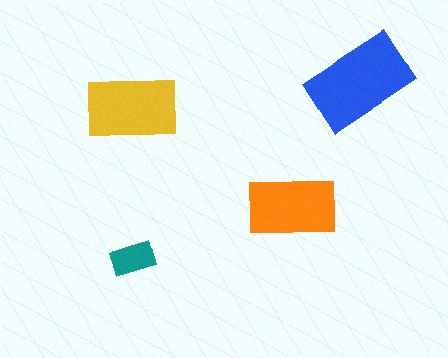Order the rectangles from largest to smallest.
the blue one, the yellow one, the orange one, the teal one.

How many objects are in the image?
There are 4 objects in the image.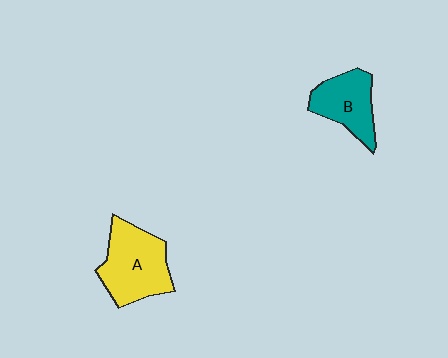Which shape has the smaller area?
Shape B (teal).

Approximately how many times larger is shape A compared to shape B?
Approximately 1.4 times.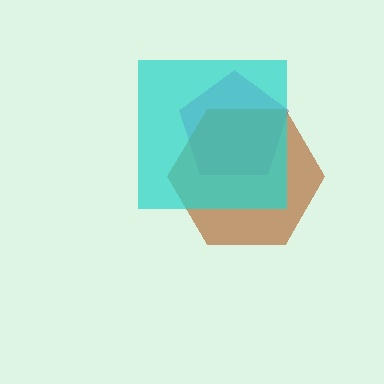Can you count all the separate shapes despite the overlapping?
Yes, there are 3 separate shapes.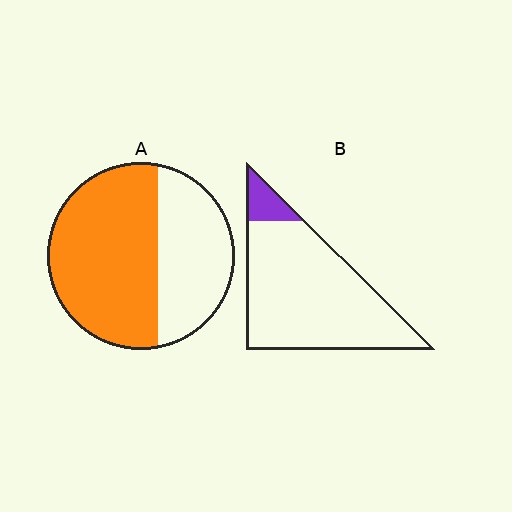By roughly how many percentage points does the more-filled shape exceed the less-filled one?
By roughly 50 percentage points (A over B).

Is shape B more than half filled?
No.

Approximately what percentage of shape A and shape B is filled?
A is approximately 60% and B is approximately 10%.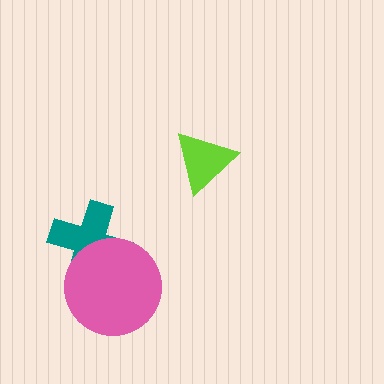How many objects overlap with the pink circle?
1 object overlaps with the pink circle.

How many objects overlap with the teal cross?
1 object overlaps with the teal cross.